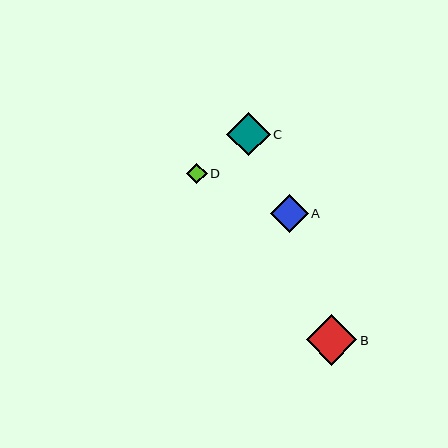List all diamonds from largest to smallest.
From largest to smallest: B, C, A, D.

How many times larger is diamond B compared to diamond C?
Diamond B is approximately 1.2 times the size of diamond C.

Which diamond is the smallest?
Diamond D is the smallest with a size of approximately 21 pixels.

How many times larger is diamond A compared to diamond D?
Diamond A is approximately 1.8 times the size of diamond D.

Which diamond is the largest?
Diamond B is the largest with a size of approximately 51 pixels.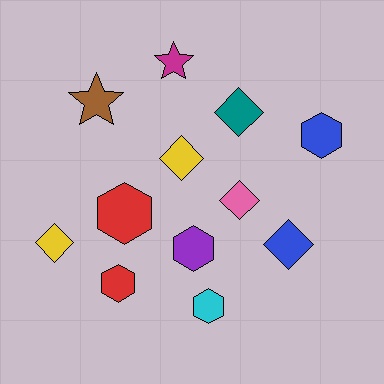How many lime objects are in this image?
There are no lime objects.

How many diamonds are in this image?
There are 5 diamonds.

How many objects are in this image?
There are 12 objects.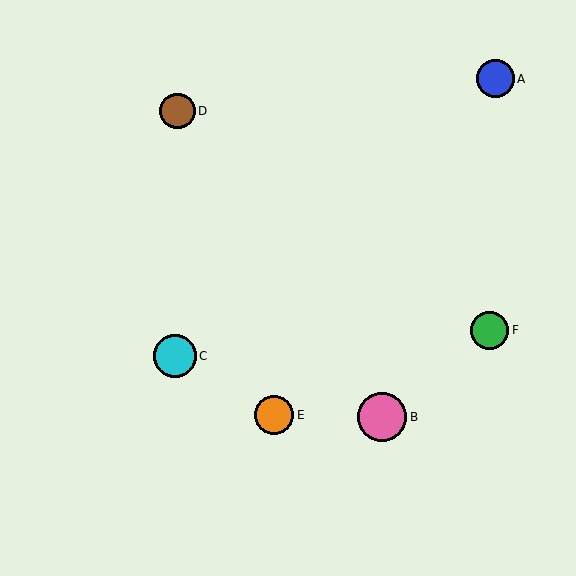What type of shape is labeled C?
Shape C is a cyan circle.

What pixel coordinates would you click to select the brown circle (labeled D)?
Click at (178, 111) to select the brown circle D.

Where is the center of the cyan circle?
The center of the cyan circle is at (175, 356).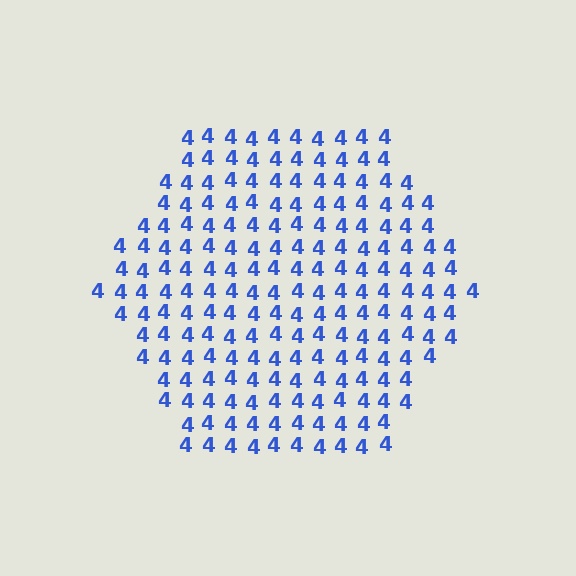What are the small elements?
The small elements are digit 4's.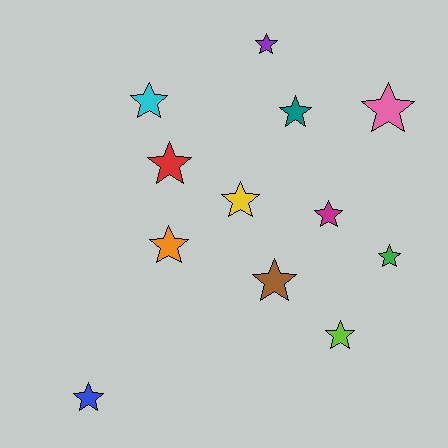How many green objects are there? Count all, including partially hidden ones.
There is 1 green object.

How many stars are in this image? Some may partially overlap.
There are 12 stars.